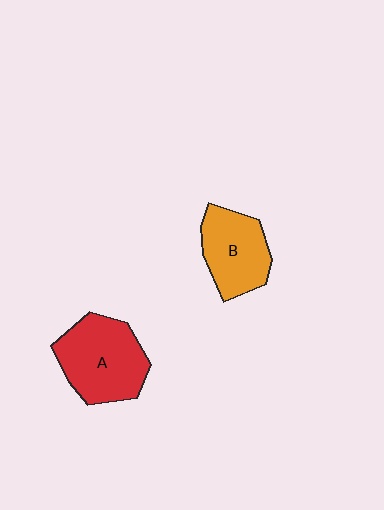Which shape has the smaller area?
Shape B (orange).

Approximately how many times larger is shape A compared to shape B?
Approximately 1.3 times.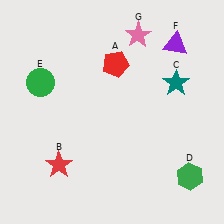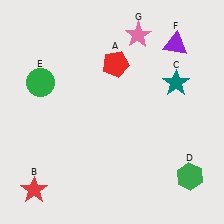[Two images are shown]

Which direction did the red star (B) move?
The red star (B) moved down.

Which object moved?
The red star (B) moved down.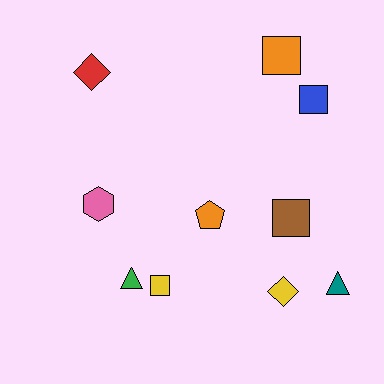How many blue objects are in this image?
There is 1 blue object.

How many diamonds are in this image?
There are 2 diamonds.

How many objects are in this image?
There are 10 objects.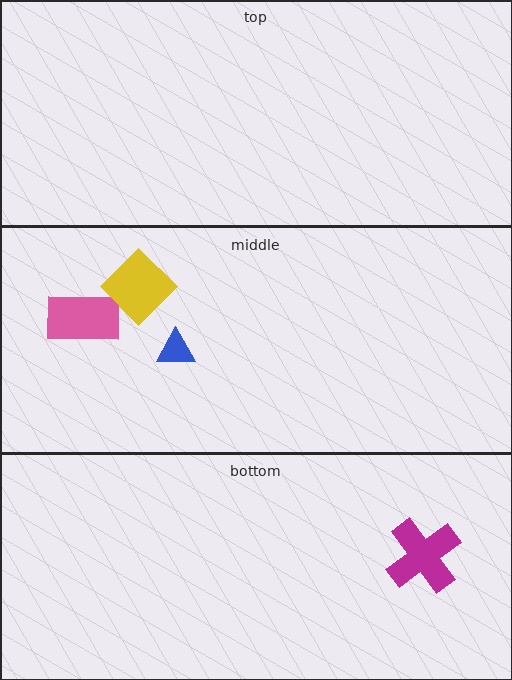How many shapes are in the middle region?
3.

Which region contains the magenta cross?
The bottom region.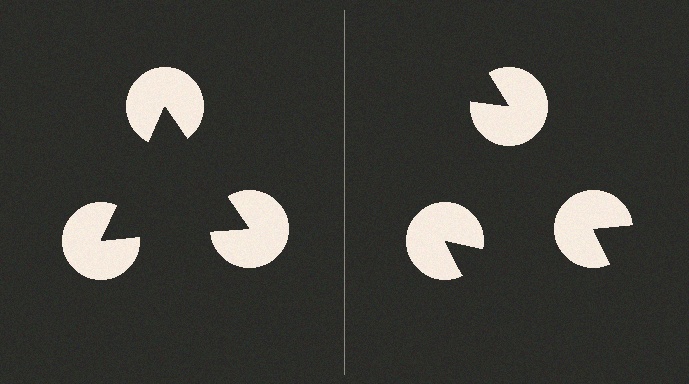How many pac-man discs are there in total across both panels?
6 — 3 on each side.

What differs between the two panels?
The pac-man discs are positioned identically on both sides; only the wedge orientations differ. On the left they align to a triangle; on the right they are misaligned.